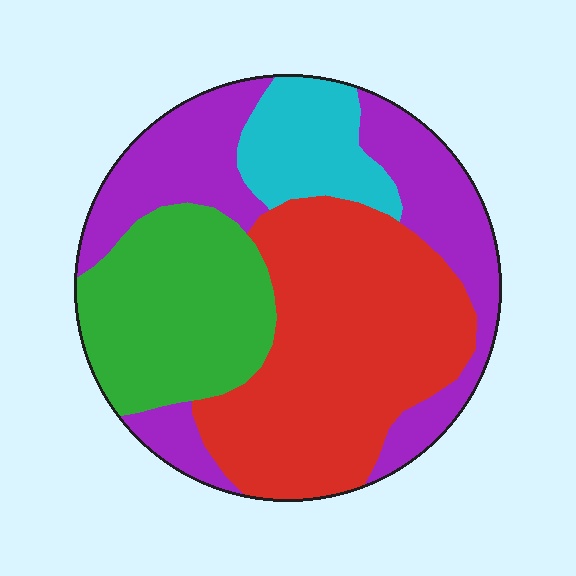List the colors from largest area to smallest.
From largest to smallest: red, purple, green, cyan.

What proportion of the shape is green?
Green covers about 20% of the shape.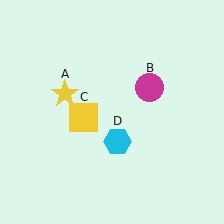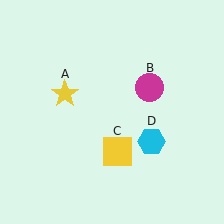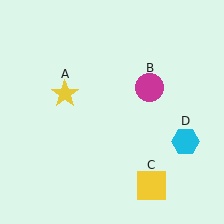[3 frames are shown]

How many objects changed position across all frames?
2 objects changed position: yellow square (object C), cyan hexagon (object D).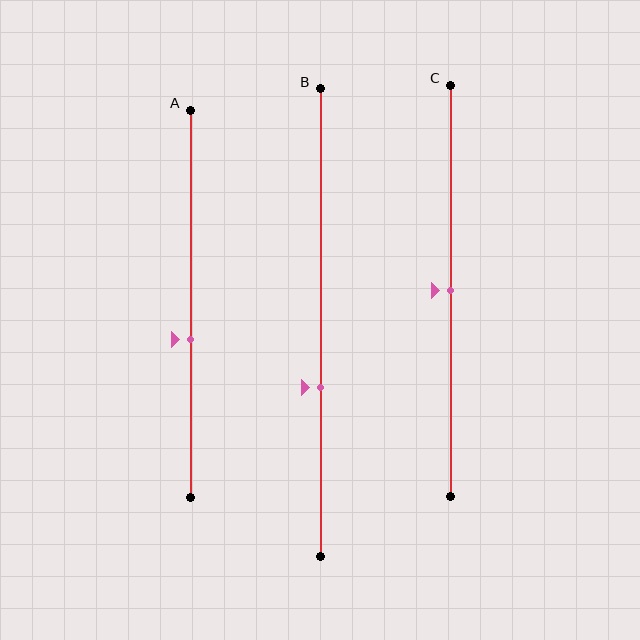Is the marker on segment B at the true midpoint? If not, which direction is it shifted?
No, the marker on segment B is shifted downward by about 14% of the segment length.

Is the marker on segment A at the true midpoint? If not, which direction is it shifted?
No, the marker on segment A is shifted downward by about 9% of the segment length.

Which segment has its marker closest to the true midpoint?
Segment C has its marker closest to the true midpoint.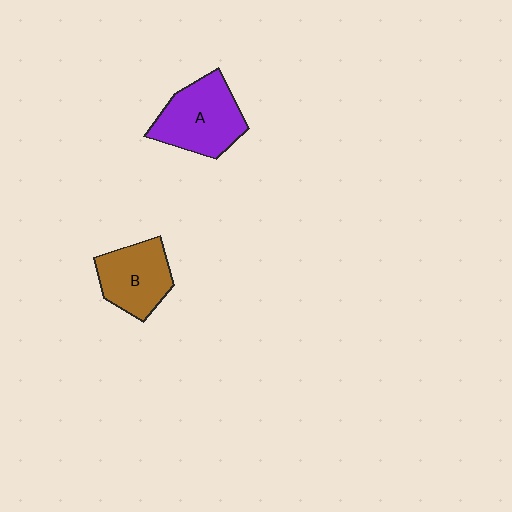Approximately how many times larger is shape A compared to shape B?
Approximately 1.2 times.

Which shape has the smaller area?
Shape B (brown).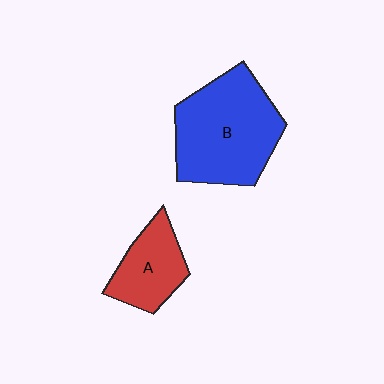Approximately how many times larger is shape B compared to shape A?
Approximately 2.0 times.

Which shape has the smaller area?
Shape A (red).